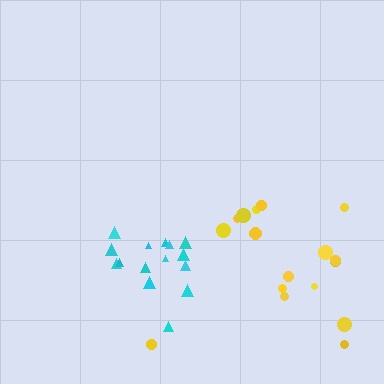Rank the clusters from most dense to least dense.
cyan, yellow.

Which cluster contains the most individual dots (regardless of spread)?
Yellow (17).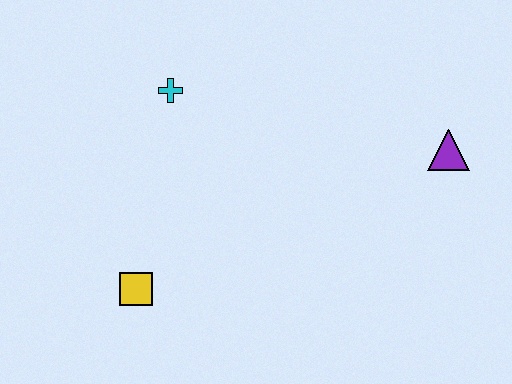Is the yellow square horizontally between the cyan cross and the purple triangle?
No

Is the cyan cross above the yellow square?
Yes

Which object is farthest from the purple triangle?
The yellow square is farthest from the purple triangle.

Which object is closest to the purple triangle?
The cyan cross is closest to the purple triangle.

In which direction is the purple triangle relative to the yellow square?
The purple triangle is to the right of the yellow square.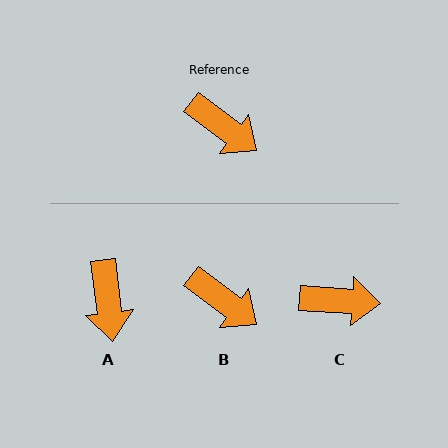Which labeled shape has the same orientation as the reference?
B.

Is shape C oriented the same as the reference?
No, it is off by about 33 degrees.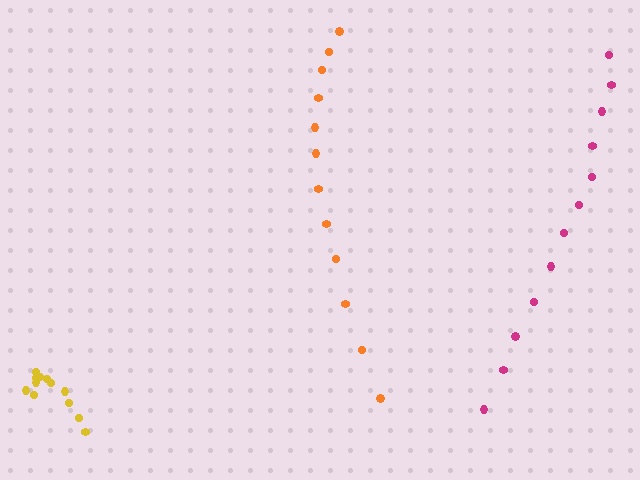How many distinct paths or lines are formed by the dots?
There are 3 distinct paths.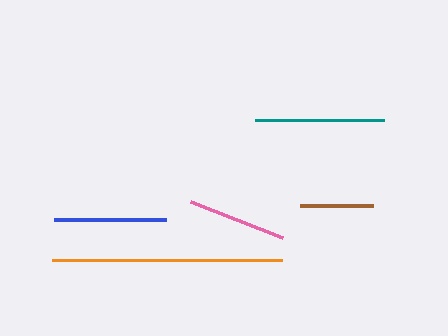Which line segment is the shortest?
The brown line is the shortest at approximately 73 pixels.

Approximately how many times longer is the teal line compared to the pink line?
The teal line is approximately 1.3 times the length of the pink line.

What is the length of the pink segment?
The pink segment is approximately 99 pixels long.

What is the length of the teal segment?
The teal segment is approximately 129 pixels long.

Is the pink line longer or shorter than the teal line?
The teal line is longer than the pink line.